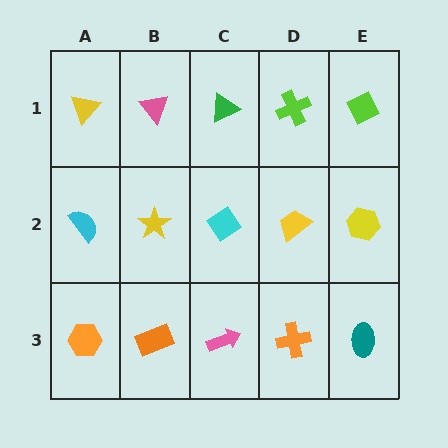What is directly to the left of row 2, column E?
A yellow trapezoid.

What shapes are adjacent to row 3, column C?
A cyan diamond (row 2, column C), an orange rectangle (row 3, column B), an orange cross (row 3, column D).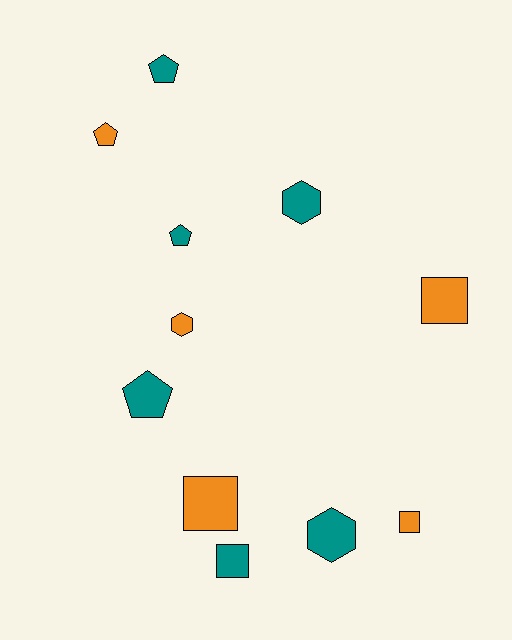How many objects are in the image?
There are 11 objects.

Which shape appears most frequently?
Square, with 4 objects.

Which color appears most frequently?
Teal, with 6 objects.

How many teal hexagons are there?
There are 2 teal hexagons.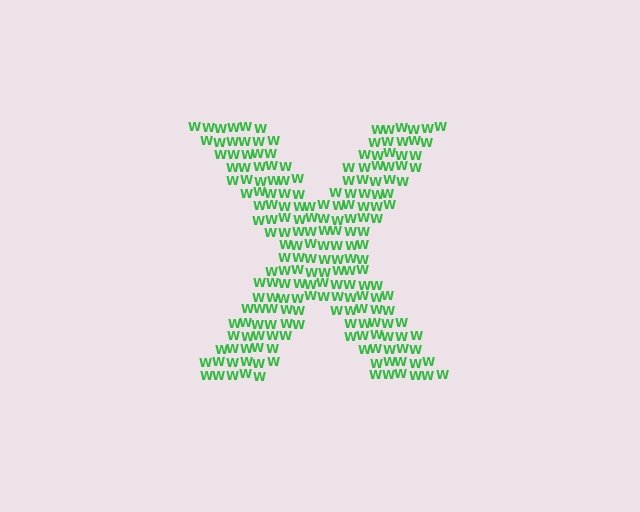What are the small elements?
The small elements are letter W's.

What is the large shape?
The large shape is the letter X.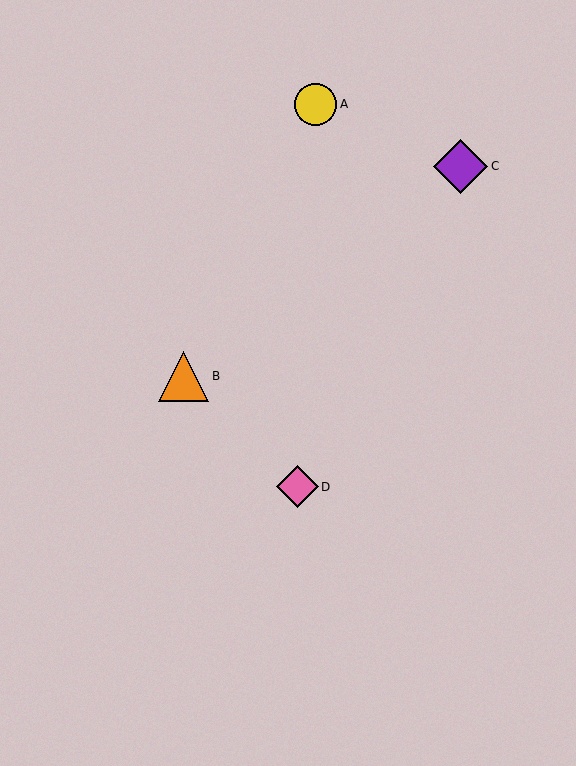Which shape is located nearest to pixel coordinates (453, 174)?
The purple diamond (labeled C) at (461, 166) is nearest to that location.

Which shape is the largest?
The purple diamond (labeled C) is the largest.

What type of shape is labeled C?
Shape C is a purple diamond.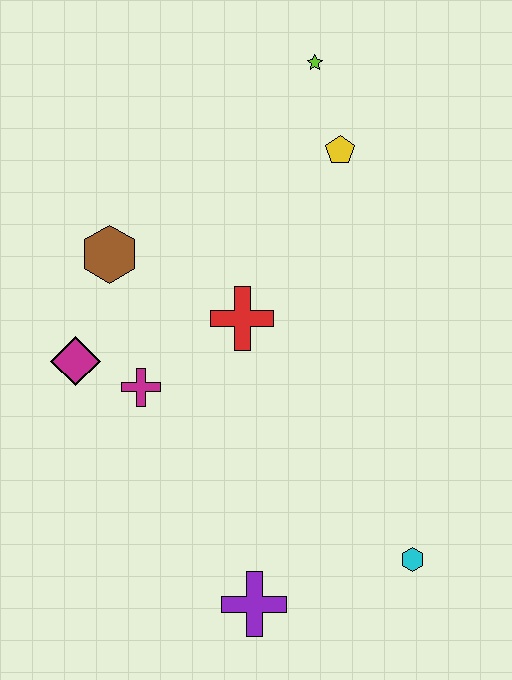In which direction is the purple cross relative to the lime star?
The purple cross is below the lime star.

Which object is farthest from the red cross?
The cyan hexagon is farthest from the red cross.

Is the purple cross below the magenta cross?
Yes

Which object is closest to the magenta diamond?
The magenta cross is closest to the magenta diamond.